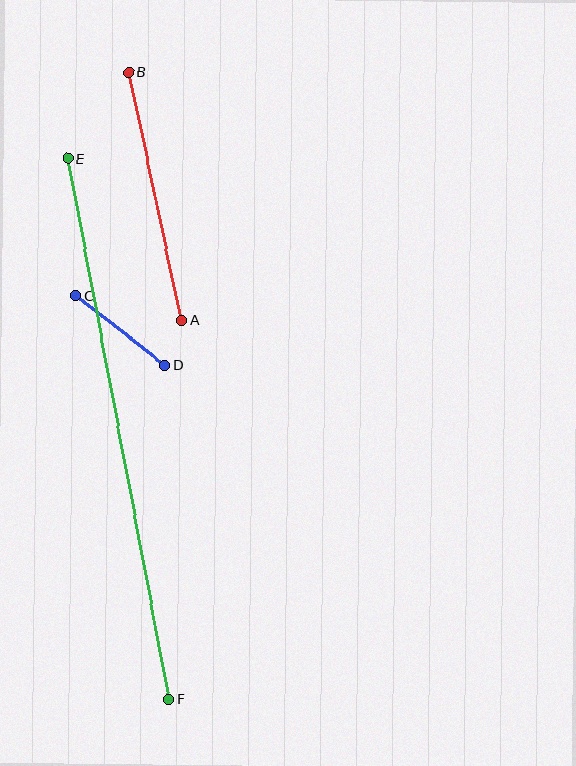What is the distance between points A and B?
The distance is approximately 253 pixels.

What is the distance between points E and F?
The distance is approximately 550 pixels.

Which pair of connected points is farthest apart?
Points E and F are farthest apart.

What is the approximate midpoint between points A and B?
The midpoint is at approximately (155, 196) pixels.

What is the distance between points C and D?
The distance is approximately 113 pixels.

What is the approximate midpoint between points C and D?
The midpoint is at approximately (120, 330) pixels.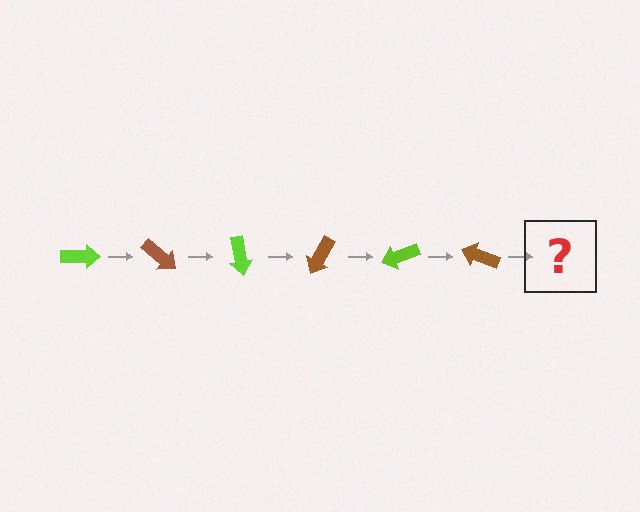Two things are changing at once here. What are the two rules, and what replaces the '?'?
The two rules are that it rotates 40 degrees each step and the color cycles through lime and brown. The '?' should be a lime arrow, rotated 240 degrees from the start.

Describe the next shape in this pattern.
It should be a lime arrow, rotated 240 degrees from the start.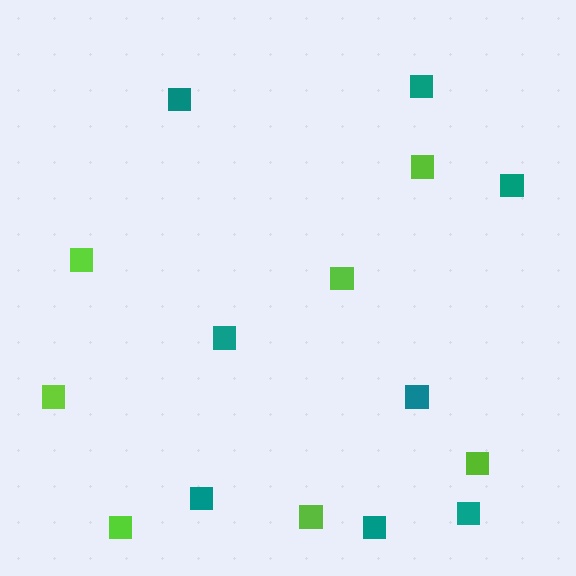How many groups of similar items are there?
There are 2 groups: one group of teal squares (8) and one group of lime squares (7).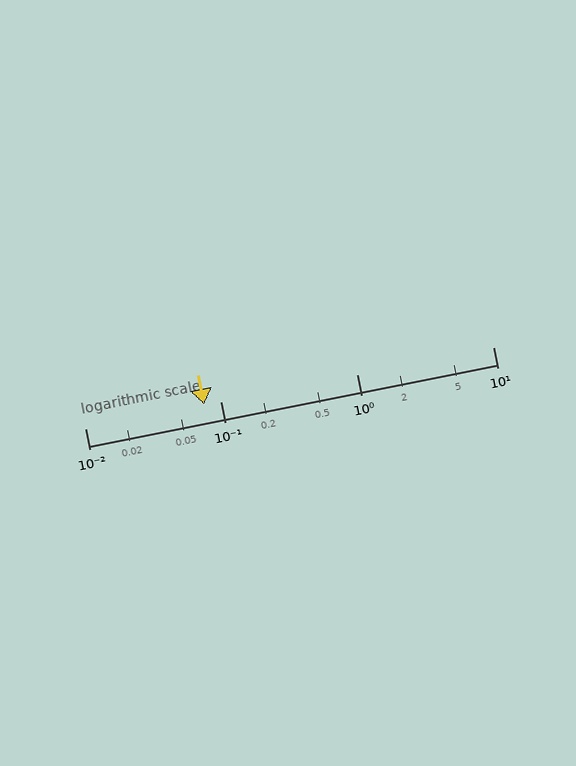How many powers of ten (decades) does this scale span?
The scale spans 3 decades, from 0.01 to 10.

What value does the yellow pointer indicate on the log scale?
The pointer indicates approximately 0.075.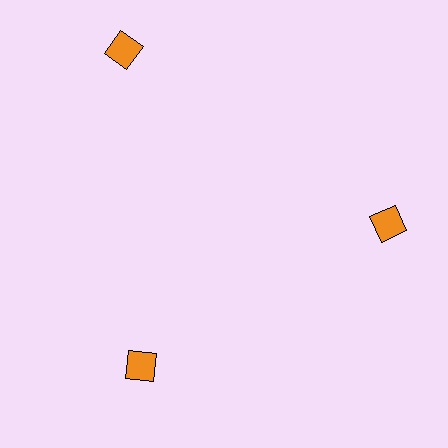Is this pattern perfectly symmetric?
No. The 3 orange squares are arranged in a ring, but one element near the 11 o'clock position is pushed outward from the center, breaking the 3-fold rotational symmetry.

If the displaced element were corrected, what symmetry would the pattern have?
It would have 3-fold rotational symmetry — the pattern would map onto itself every 120 degrees.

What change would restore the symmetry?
The symmetry would be restored by moving it inward, back onto the ring so that all 3 squares sit at equal angles and equal distance from the center.